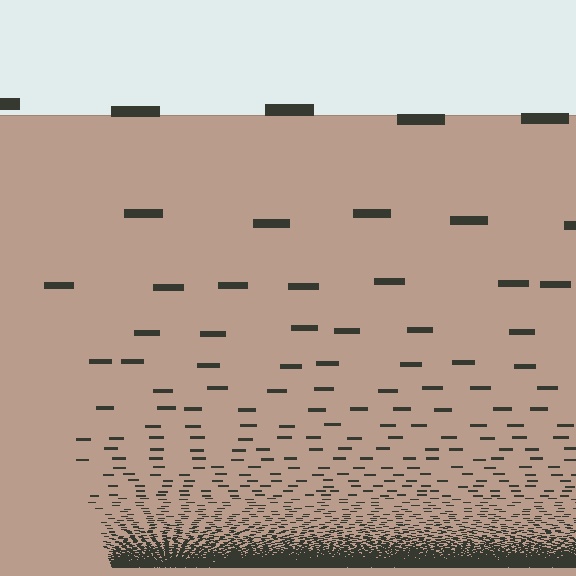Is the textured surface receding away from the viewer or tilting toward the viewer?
The surface appears to tilt toward the viewer. Texture elements get larger and sparser toward the top.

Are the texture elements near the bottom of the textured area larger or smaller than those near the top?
Smaller. The gradient is inverted — elements near the bottom are smaller and denser.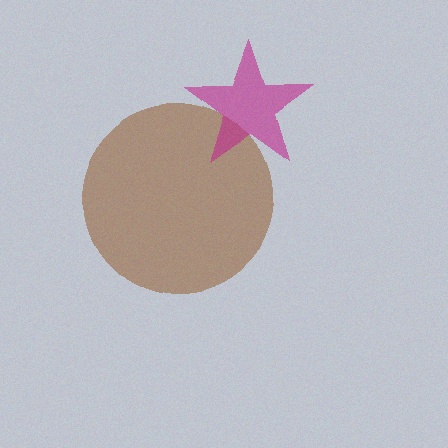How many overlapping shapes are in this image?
There are 2 overlapping shapes in the image.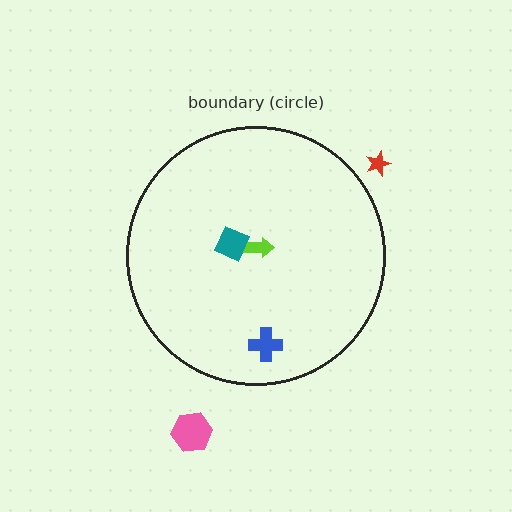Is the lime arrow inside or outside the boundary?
Inside.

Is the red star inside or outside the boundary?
Outside.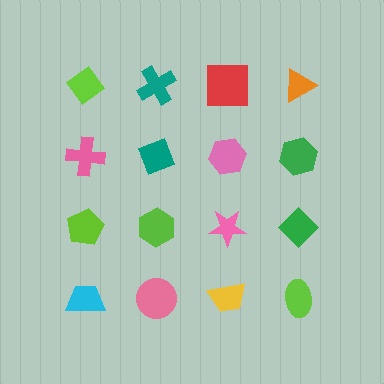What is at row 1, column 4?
An orange triangle.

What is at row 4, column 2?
A pink circle.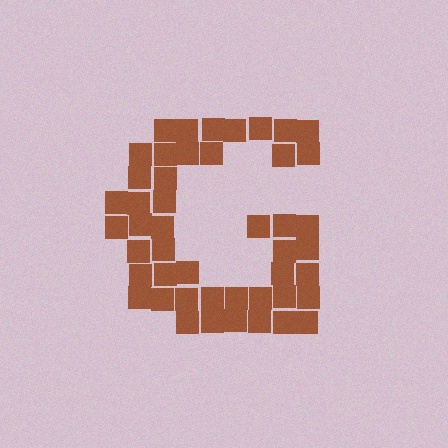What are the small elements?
The small elements are squares.